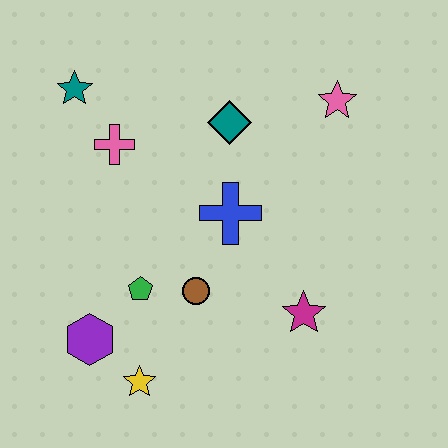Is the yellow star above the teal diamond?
No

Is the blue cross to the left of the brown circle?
No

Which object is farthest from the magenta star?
The teal star is farthest from the magenta star.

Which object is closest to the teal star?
The pink cross is closest to the teal star.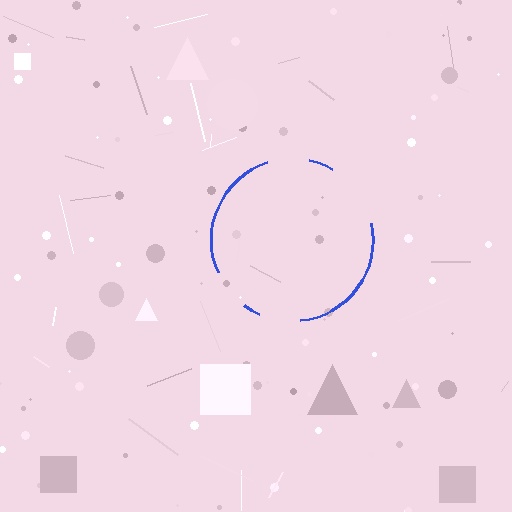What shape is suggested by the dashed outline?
The dashed outline suggests a circle.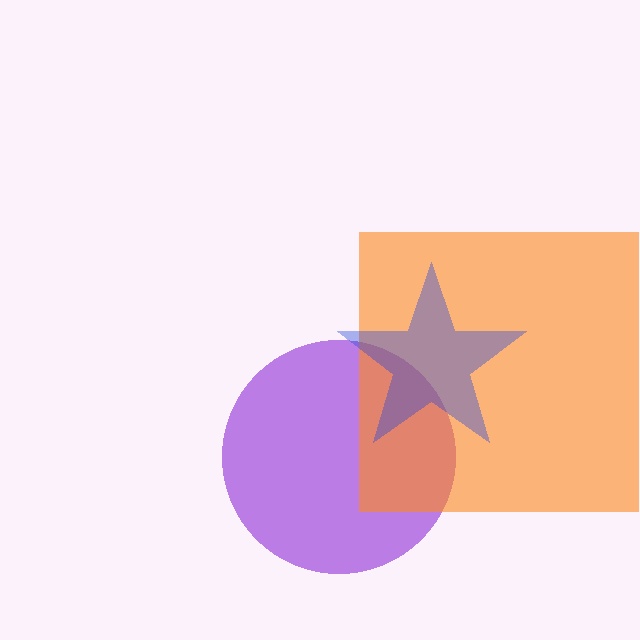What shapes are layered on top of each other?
The layered shapes are: a purple circle, an orange square, a blue star.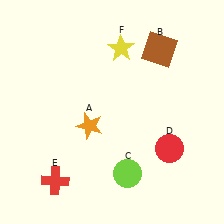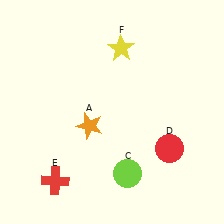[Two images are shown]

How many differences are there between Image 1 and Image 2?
There is 1 difference between the two images.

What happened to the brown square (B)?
The brown square (B) was removed in Image 2. It was in the top-right area of Image 1.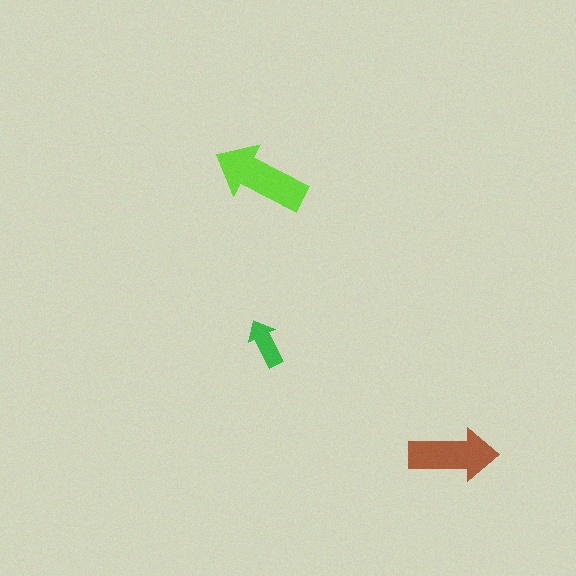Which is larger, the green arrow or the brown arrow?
The brown one.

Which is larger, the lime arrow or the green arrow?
The lime one.